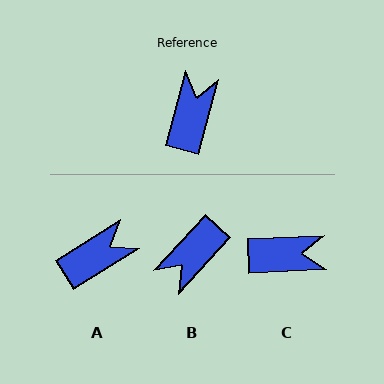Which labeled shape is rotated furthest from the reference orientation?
B, about 153 degrees away.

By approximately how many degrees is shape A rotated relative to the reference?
Approximately 42 degrees clockwise.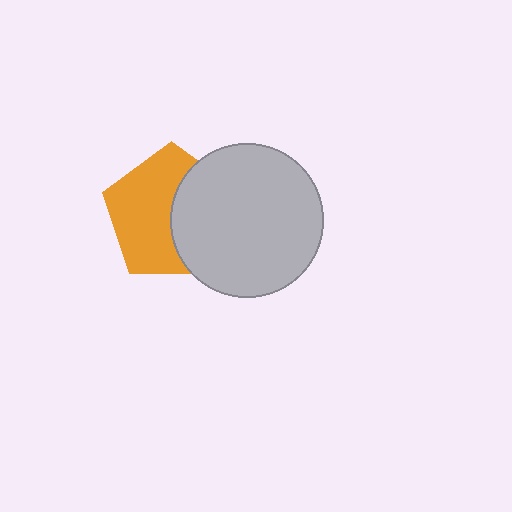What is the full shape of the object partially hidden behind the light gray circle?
The partially hidden object is an orange pentagon.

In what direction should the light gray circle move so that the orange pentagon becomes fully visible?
The light gray circle should move right. That is the shortest direction to clear the overlap and leave the orange pentagon fully visible.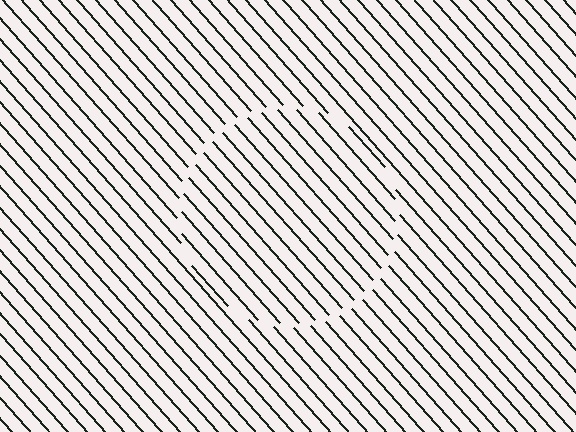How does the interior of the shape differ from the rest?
The interior of the shape contains the same grating, shifted by half a period — the contour is defined by the phase discontinuity where line-ends from the inner and outer gratings abut.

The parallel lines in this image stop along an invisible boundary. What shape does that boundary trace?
An illusory circle. The interior of the shape contains the same grating, shifted by half a period — the contour is defined by the phase discontinuity where line-ends from the inner and outer gratings abut.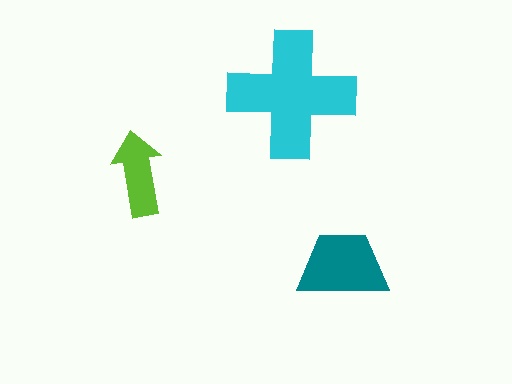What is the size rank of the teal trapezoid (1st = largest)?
2nd.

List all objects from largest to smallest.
The cyan cross, the teal trapezoid, the lime arrow.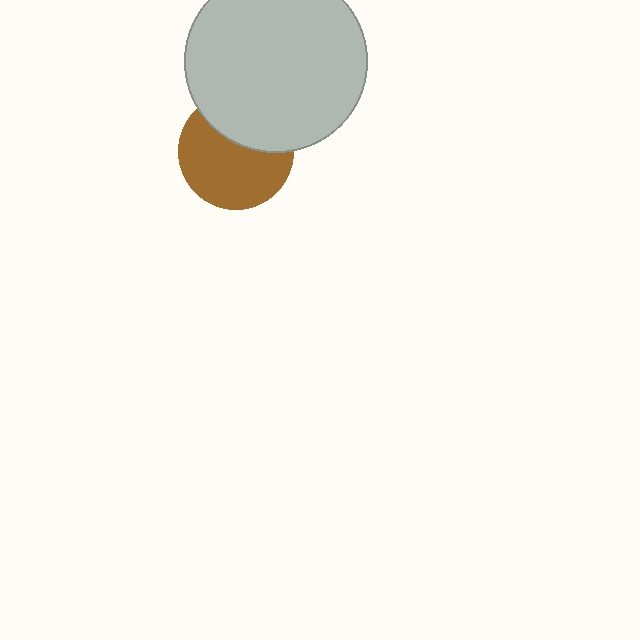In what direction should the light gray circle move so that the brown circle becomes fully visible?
The light gray circle should move up. That is the shortest direction to clear the overlap and leave the brown circle fully visible.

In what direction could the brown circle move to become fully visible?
The brown circle could move down. That would shift it out from behind the light gray circle entirely.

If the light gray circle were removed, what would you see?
You would see the complete brown circle.